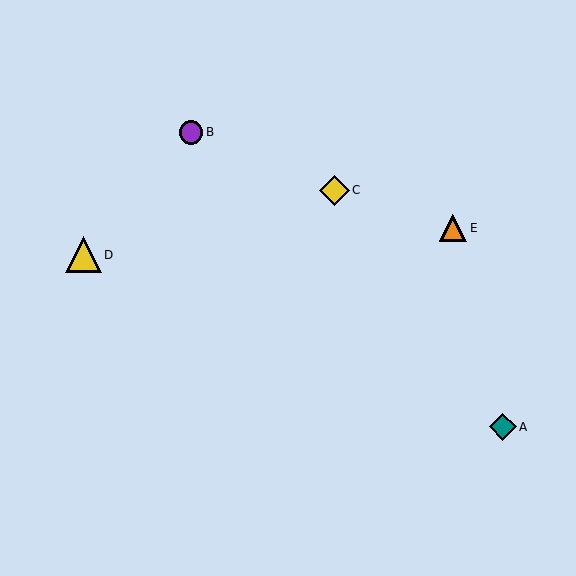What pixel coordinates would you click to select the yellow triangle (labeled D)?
Click at (83, 255) to select the yellow triangle D.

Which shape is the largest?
The yellow triangle (labeled D) is the largest.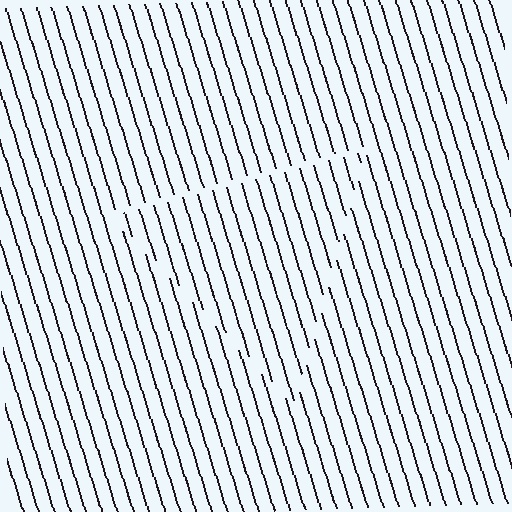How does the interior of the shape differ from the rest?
The interior of the shape contains the same grating, shifted by half a period — the contour is defined by the phase discontinuity where line-ends from the inner and outer gratings abut.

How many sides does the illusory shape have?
3 sides — the line-ends trace a triangle.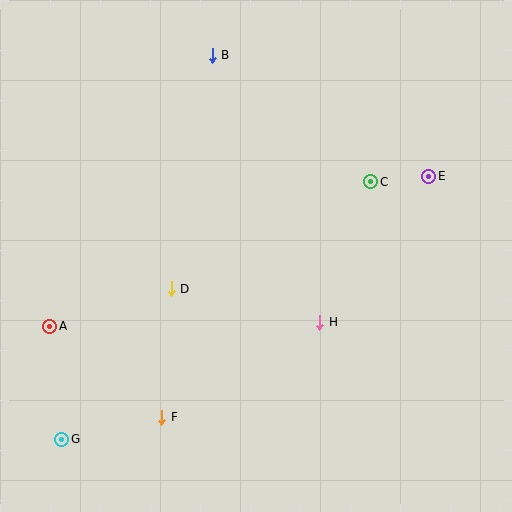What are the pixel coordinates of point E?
Point E is at (429, 176).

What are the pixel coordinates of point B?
Point B is at (212, 55).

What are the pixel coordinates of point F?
Point F is at (162, 417).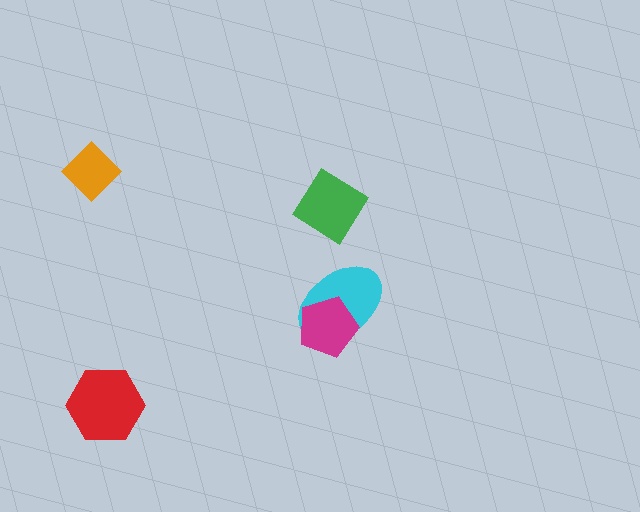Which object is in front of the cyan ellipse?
The magenta pentagon is in front of the cyan ellipse.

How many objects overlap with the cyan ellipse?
1 object overlaps with the cyan ellipse.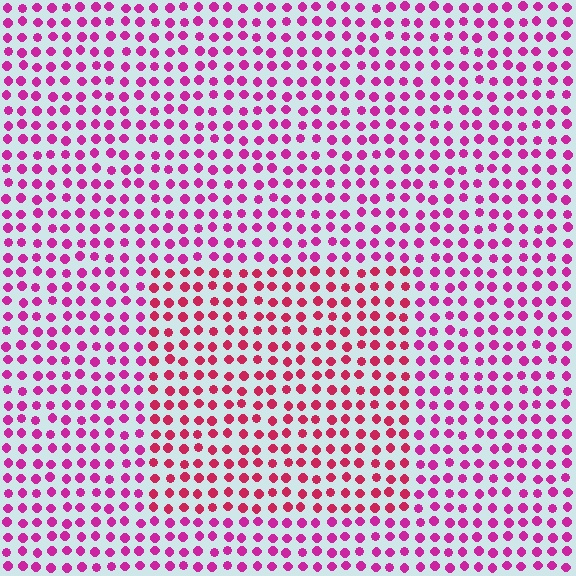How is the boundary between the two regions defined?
The boundary is defined purely by a slight shift in hue (about 26 degrees). Spacing, size, and orientation are identical on both sides.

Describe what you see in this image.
The image is filled with small magenta elements in a uniform arrangement. A rectangle-shaped region is visible where the elements are tinted to a slightly different hue, forming a subtle color boundary.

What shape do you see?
I see a rectangle.